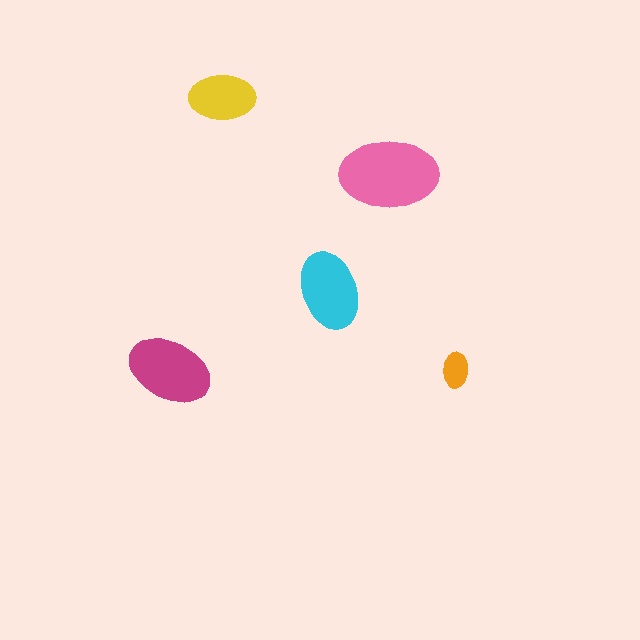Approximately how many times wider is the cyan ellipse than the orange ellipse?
About 2 times wider.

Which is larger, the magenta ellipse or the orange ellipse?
The magenta one.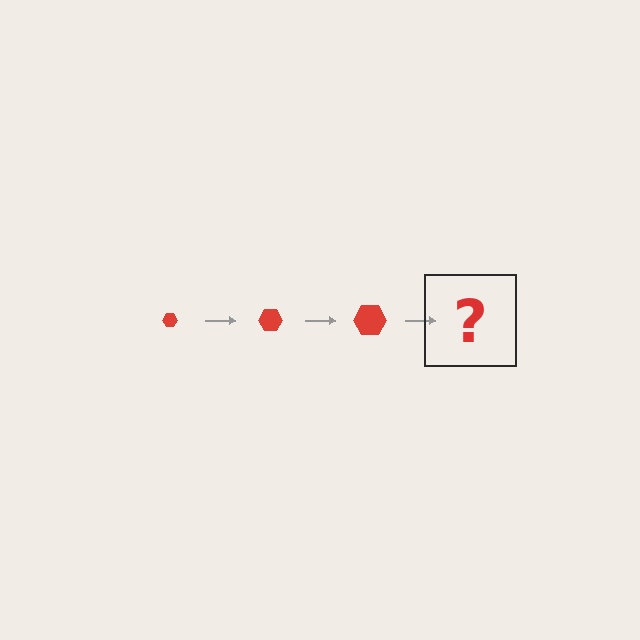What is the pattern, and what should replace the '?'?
The pattern is that the hexagon gets progressively larger each step. The '?' should be a red hexagon, larger than the previous one.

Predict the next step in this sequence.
The next step is a red hexagon, larger than the previous one.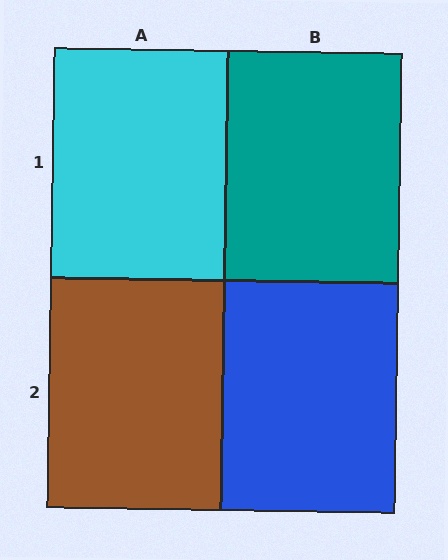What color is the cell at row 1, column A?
Cyan.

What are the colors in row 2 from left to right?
Brown, blue.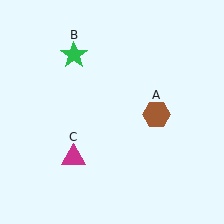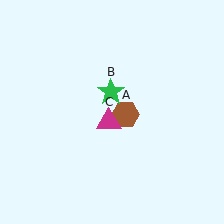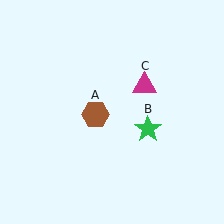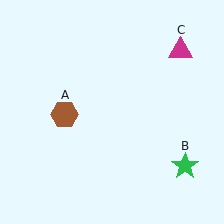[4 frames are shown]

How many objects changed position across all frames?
3 objects changed position: brown hexagon (object A), green star (object B), magenta triangle (object C).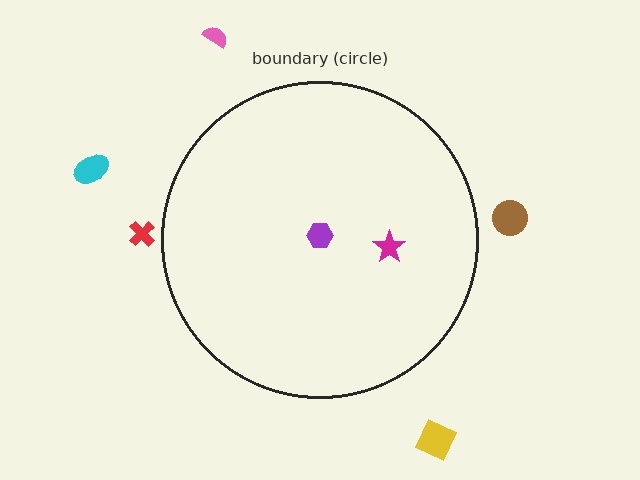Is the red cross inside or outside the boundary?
Outside.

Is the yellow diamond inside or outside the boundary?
Outside.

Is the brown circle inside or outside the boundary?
Outside.